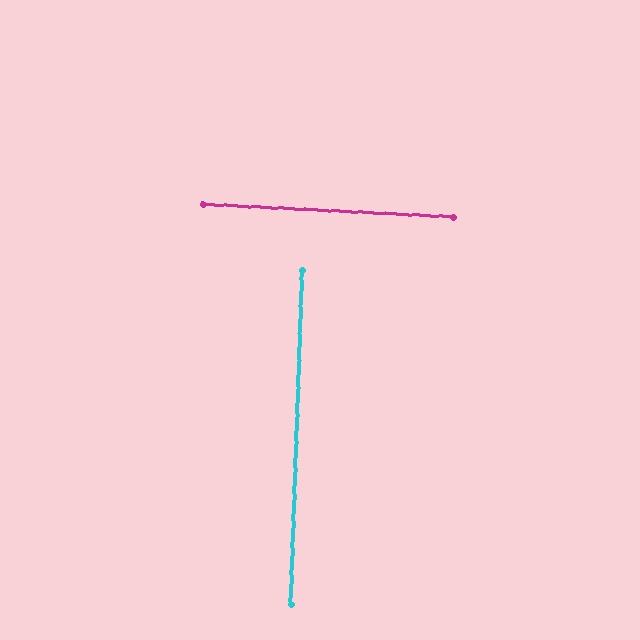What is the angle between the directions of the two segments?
Approximately 89 degrees.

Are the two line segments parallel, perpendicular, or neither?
Perpendicular — they meet at approximately 89°.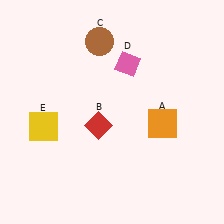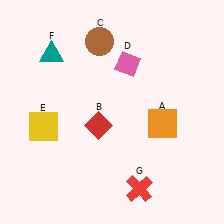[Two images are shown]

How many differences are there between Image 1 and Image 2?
There are 2 differences between the two images.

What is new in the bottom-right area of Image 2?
A red cross (G) was added in the bottom-right area of Image 2.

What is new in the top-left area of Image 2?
A teal triangle (F) was added in the top-left area of Image 2.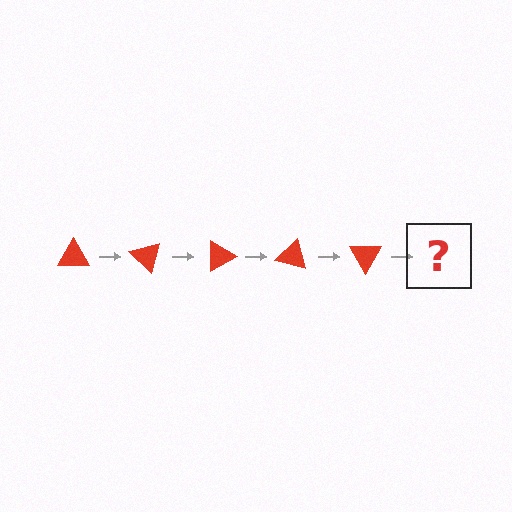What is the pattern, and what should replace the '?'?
The pattern is that the triangle rotates 45 degrees each step. The '?' should be a red triangle rotated 225 degrees.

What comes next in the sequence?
The next element should be a red triangle rotated 225 degrees.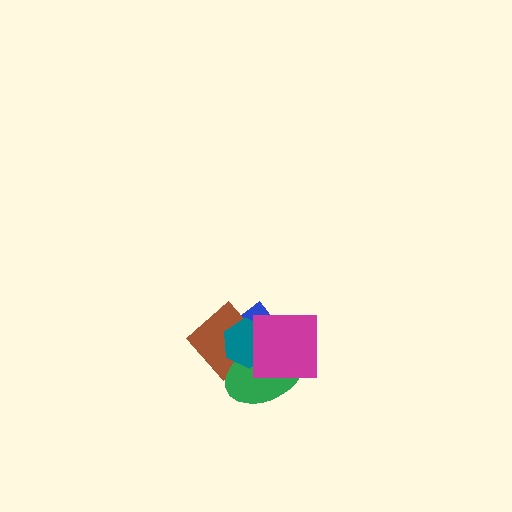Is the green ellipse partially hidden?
Yes, it is partially covered by another shape.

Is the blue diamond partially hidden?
Yes, it is partially covered by another shape.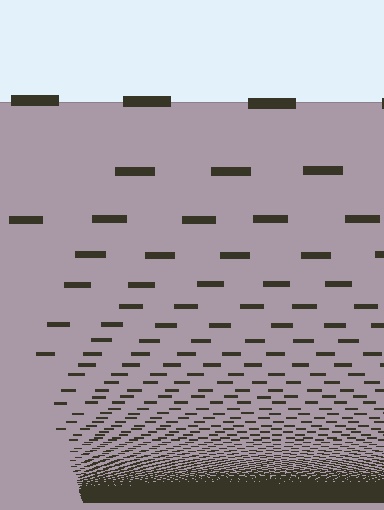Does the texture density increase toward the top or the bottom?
Density increases toward the bottom.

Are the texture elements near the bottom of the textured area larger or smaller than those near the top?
Smaller. The gradient is inverted — elements near the bottom are smaller and denser.